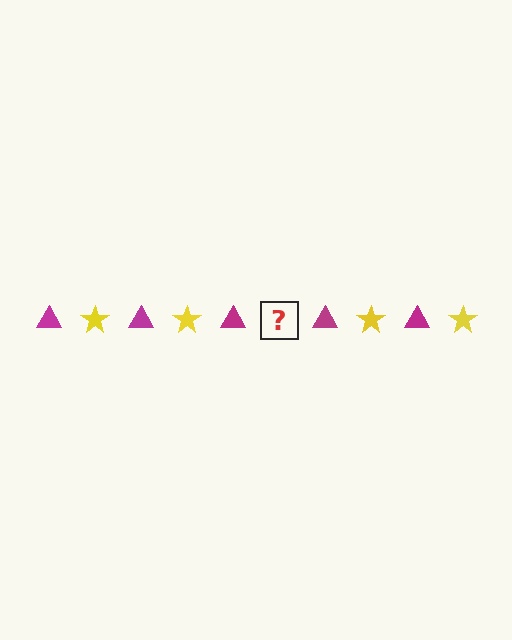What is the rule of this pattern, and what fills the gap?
The rule is that the pattern alternates between magenta triangle and yellow star. The gap should be filled with a yellow star.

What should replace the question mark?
The question mark should be replaced with a yellow star.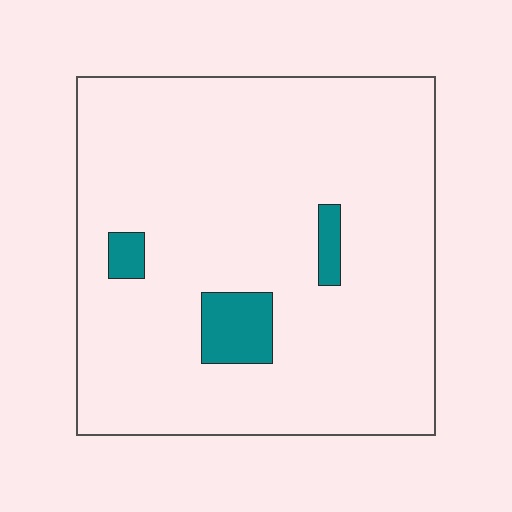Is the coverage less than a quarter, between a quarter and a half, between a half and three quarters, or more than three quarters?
Less than a quarter.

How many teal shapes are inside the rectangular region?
3.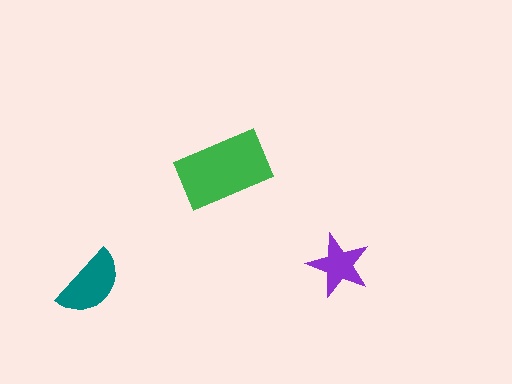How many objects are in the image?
There are 3 objects in the image.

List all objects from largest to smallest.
The green rectangle, the teal semicircle, the purple star.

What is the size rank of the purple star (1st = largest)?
3rd.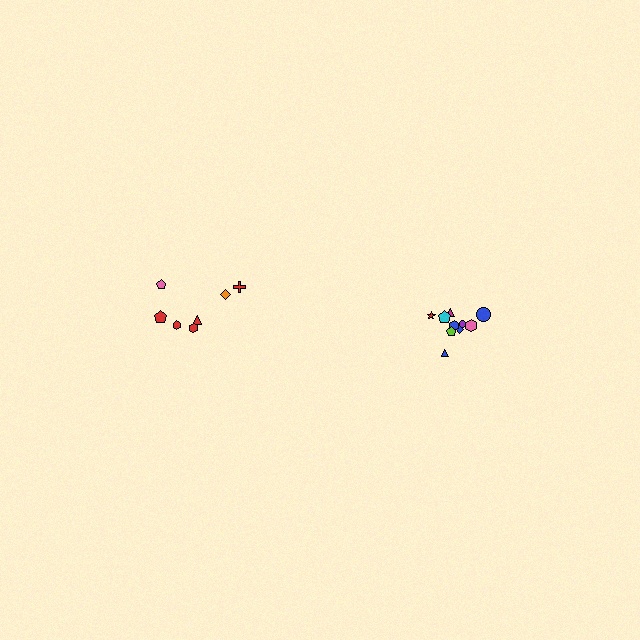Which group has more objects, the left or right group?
The right group.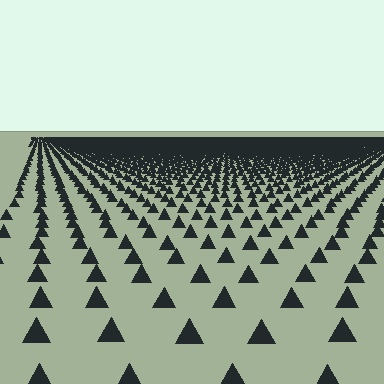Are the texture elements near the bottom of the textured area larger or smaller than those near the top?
Larger. Near the bottom, elements are closer to the viewer and appear at a bigger on-screen size.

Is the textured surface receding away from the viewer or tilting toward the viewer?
The surface is receding away from the viewer. Texture elements get smaller and denser toward the top.